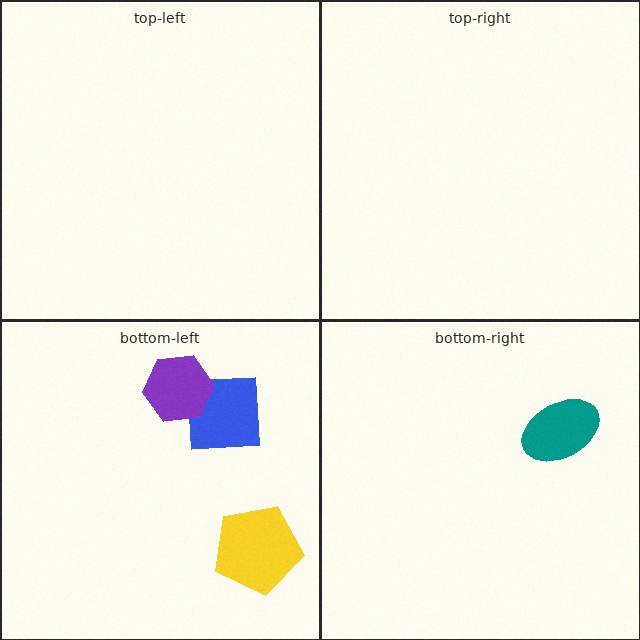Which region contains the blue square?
The bottom-left region.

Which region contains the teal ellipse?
The bottom-right region.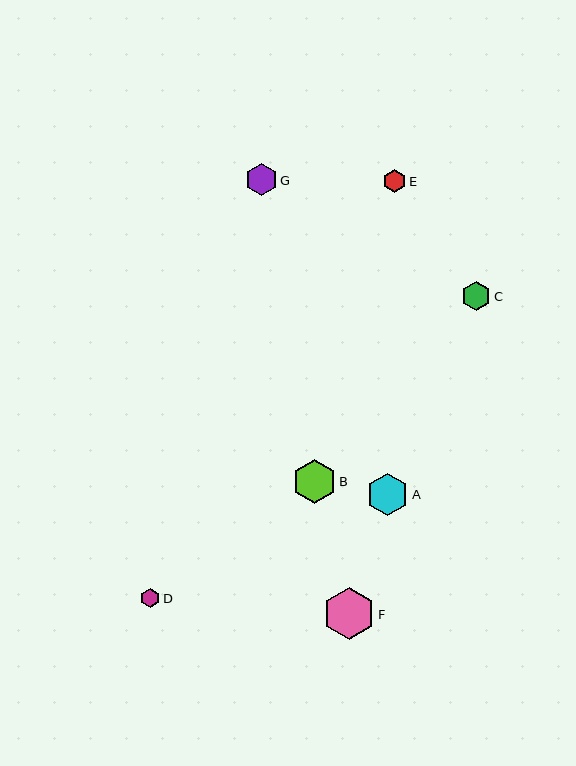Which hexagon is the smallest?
Hexagon D is the smallest with a size of approximately 19 pixels.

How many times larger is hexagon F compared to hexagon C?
Hexagon F is approximately 1.8 times the size of hexagon C.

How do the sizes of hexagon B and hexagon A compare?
Hexagon B and hexagon A are approximately the same size.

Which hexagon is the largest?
Hexagon F is the largest with a size of approximately 52 pixels.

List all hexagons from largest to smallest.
From largest to smallest: F, B, A, G, C, E, D.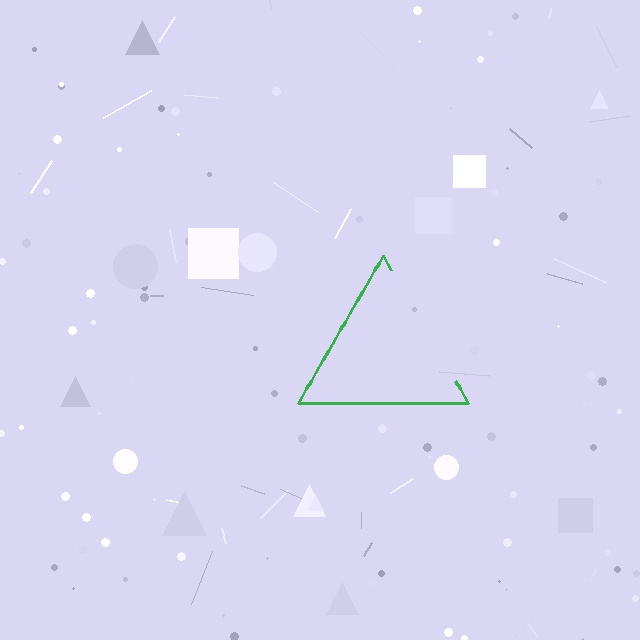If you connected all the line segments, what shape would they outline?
They would outline a triangle.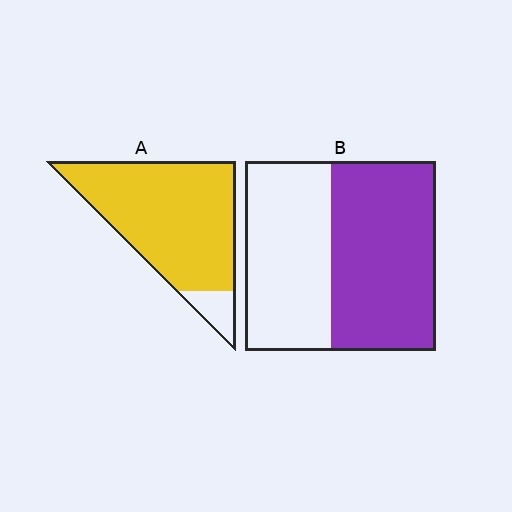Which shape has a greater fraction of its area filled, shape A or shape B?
Shape A.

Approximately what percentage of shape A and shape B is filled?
A is approximately 90% and B is approximately 55%.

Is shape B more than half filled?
Yes.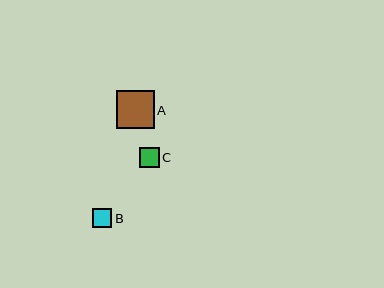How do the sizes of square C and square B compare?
Square C and square B are approximately the same size.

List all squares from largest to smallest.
From largest to smallest: A, C, B.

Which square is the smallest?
Square B is the smallest with a size of approximately 19 pixels.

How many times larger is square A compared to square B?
Square A is approximately 2.0 times the size of square B.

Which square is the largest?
Square A is the largest with a size of approximately 38 pixels.